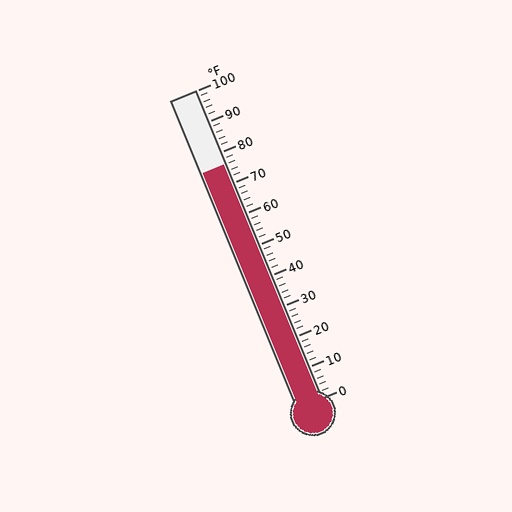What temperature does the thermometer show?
The thermometer shows approximately 76°F.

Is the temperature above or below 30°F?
The temperature is above 30°F.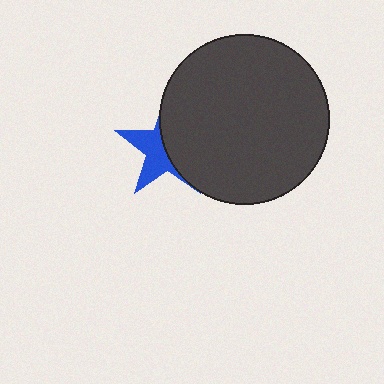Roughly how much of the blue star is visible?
A small part of it is visible (roughly 44%).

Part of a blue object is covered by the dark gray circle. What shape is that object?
It is a star.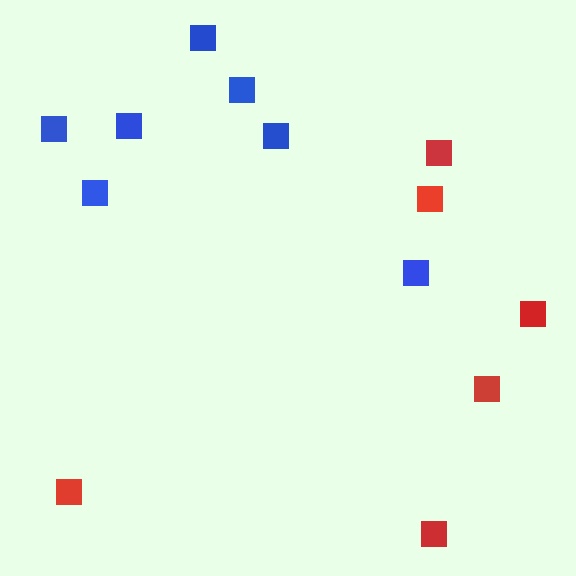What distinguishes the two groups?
There are 2 groups: one group of blue squares (7) and one group of red squares (6).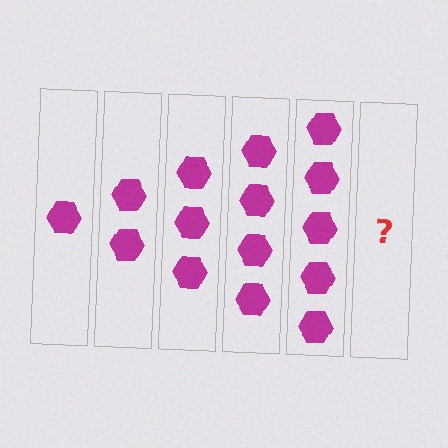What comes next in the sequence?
The next element should be 6 hexagons.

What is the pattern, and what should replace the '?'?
The pattern is that each step adds one more hexagon. The '?' should be 6 hexagons.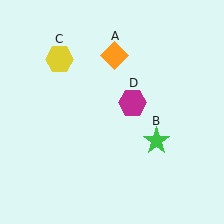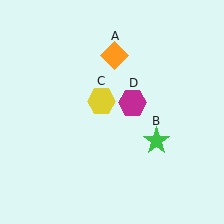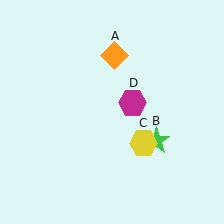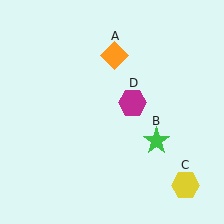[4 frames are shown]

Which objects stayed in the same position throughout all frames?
Orange diamond (object A) and green star (object B) and magenta hexagon (object D) remained stationary.